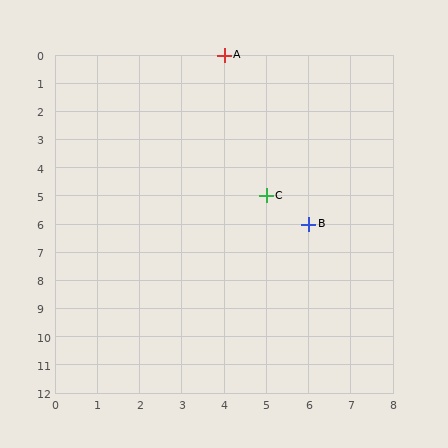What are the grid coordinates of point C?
Point C is at grid coordinates (5, 5).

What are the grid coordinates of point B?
Point B is at grid coordinates (6, 6).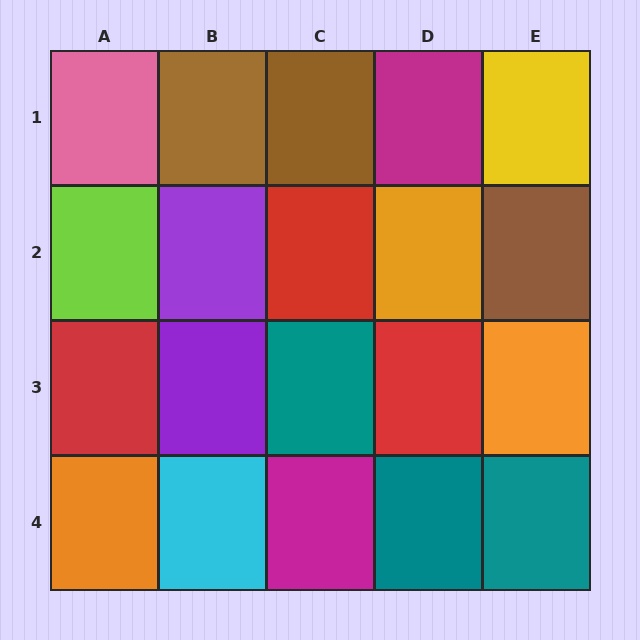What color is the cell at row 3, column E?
Orange.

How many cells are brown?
3 cells are brown.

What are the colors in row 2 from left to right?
Lime, purple, red, orange, brown.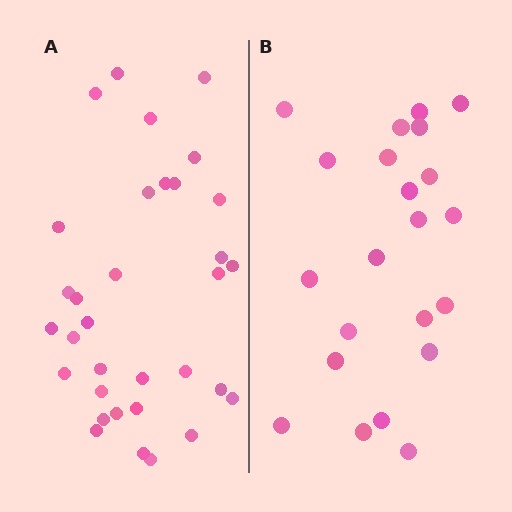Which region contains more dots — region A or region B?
Region A (the left region) has more dots.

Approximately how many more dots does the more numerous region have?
Region A has roughly 12 or so more dots than region B.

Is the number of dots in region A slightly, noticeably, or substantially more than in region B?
Region A has substantially more. The ratio is roughly 1.5 to 1.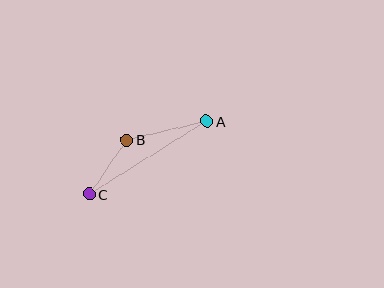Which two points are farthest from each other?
Points A and C are farthest from each other.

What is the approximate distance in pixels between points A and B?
The distance between A and B is approximately 82 pixels.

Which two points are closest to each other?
Points B and C are closest to each other.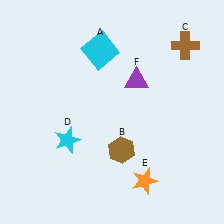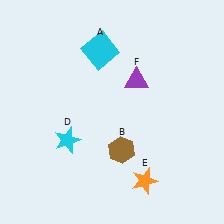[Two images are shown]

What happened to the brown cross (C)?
The brown cross (C) was removed in Image 2. It was in the top-right area of Image 1.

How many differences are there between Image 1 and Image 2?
There is 1 difference between the two images.